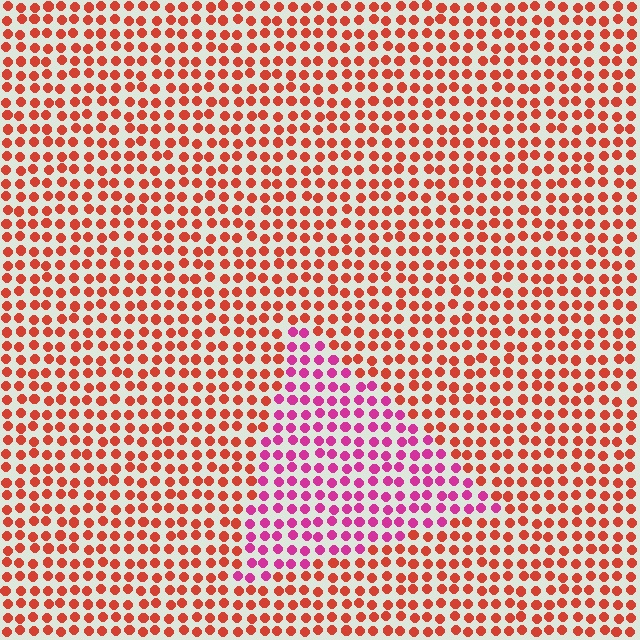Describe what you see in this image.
The image is filled with small red elements in a uniform arrangement. A triangle-shaped region is visible where the elements are tinted to a slightly different hue, forming a subtle color boundary.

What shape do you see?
I see a triangle.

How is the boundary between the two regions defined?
The boundary is defined purely by a slight shift in hue (about 45 degrees). Spacing, size, and orientation are identical on both sides.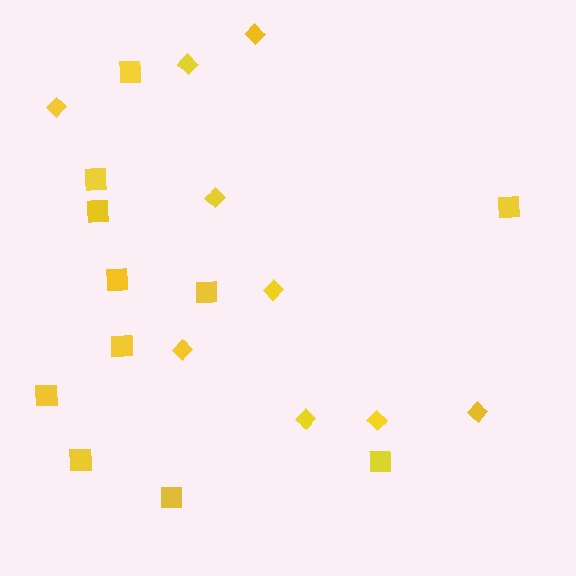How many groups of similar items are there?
There are 2 groups: one group of diamonds (9) and one group of squares (11).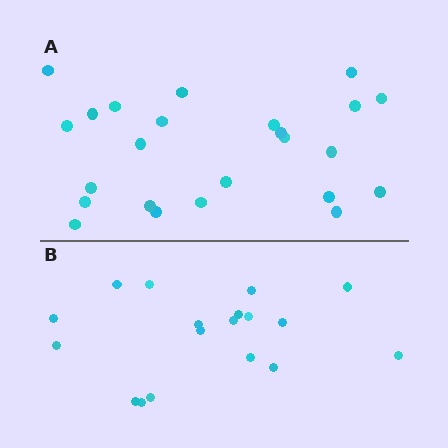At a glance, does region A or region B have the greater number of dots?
Region A (the top region) has more dots.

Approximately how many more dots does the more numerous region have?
Region A has about 6 more dots than region B.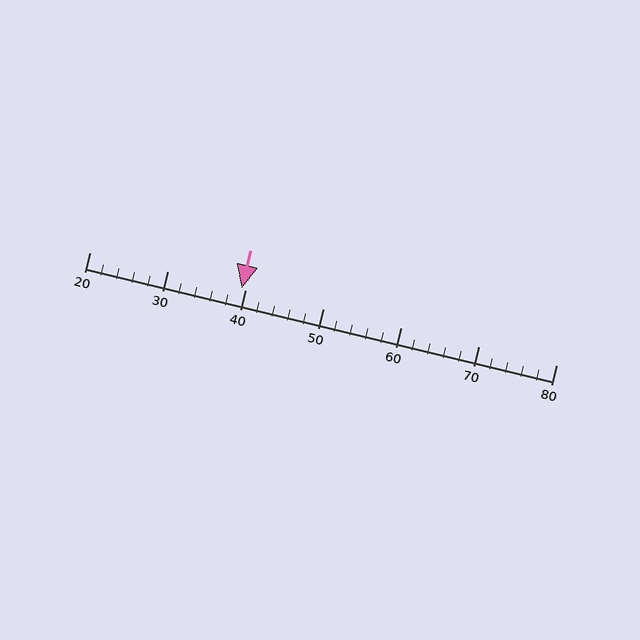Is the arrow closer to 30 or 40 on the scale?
The arrow is closer to 40.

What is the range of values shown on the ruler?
The ruler shows values from 20 to 80.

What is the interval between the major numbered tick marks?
The major tick marks are spaced 10 units apart.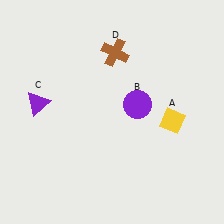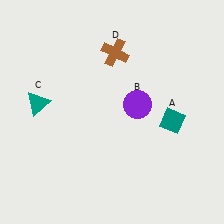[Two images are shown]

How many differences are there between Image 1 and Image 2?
There are 2 differences between the two images.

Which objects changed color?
A changed from yellow to teal. C changed from purple to teal.